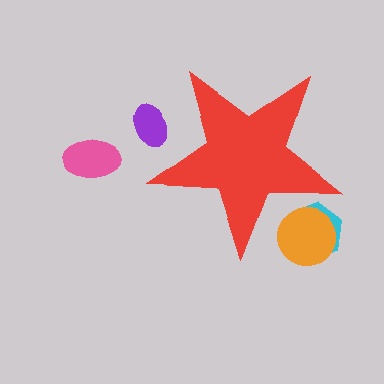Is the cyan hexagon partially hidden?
Yes, the cyan hexagon is partially hidden behind the red star.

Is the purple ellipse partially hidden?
Yes, the purple ellipse is partially hidden behind the red star.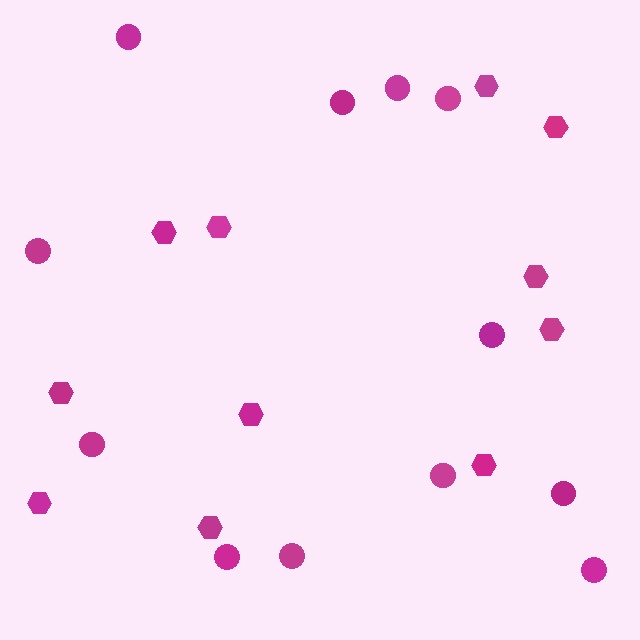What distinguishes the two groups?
There are 2 groups: one group of circles (12) and one group of hexagons (11).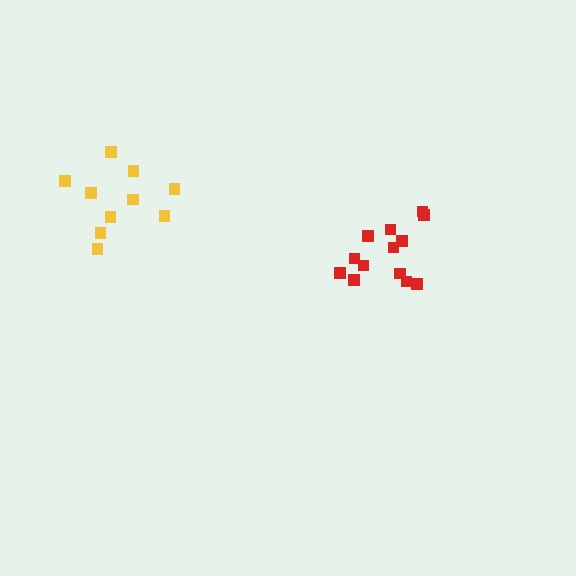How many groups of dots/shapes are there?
There are 2 groups.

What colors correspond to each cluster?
The clusters are colored: red, yellow.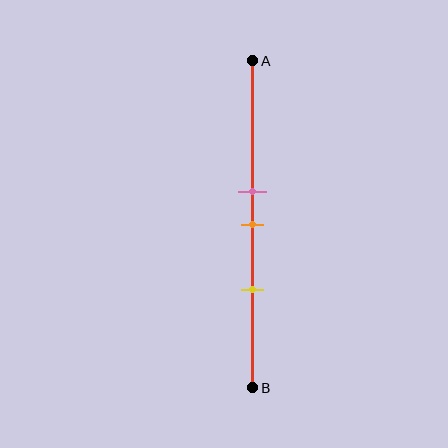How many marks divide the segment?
There are 3 marks dividing the segment.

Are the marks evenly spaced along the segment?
Yes, the marks are approximately evenly spaced.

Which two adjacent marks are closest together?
The pink and orange marks are the closest adjacent pair.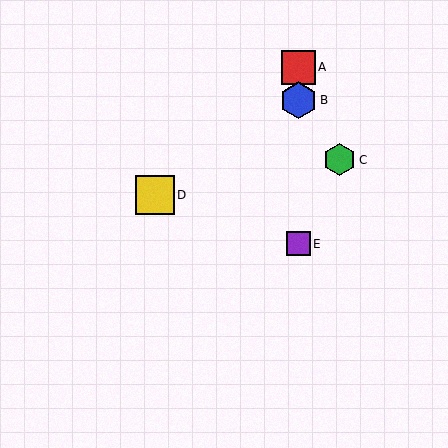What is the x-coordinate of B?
Object B is at x≈298.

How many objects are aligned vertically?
3 objects (A, B, E) are aligned vertically.